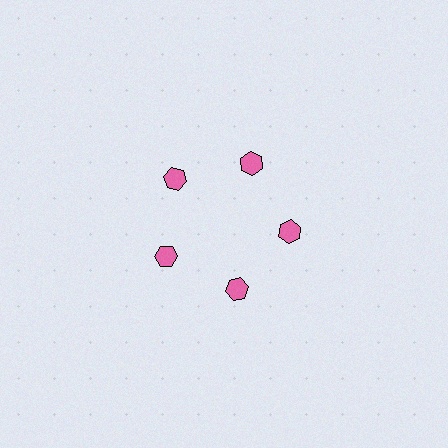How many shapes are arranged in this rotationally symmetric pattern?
There are 5 shapes, arranged in 5 groups of 1.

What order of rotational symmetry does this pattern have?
This pattern has 5-fold rotational symmetry.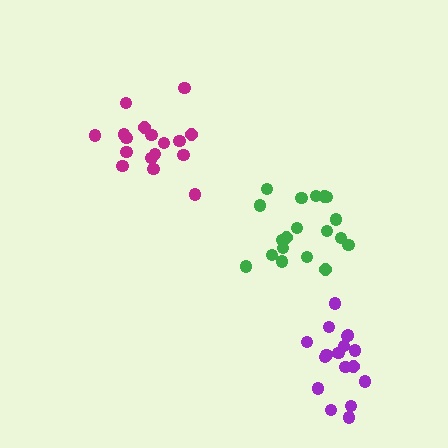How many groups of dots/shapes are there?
There are 3 groups.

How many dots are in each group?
Group 1: 17 dots, Group 2: 19 dots, Group 3: 17 dots (53 total).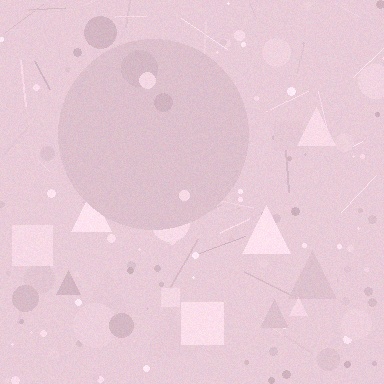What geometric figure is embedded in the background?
A circle is embedded in the background.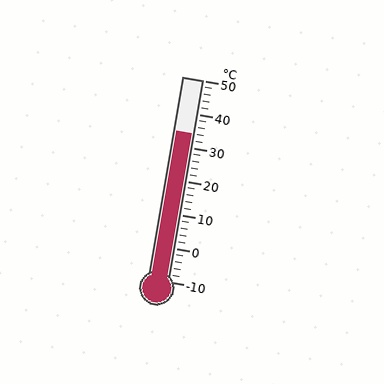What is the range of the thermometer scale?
The thermometer scale ranges from -10°C to 50°C.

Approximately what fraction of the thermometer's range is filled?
The thermometer is filled to approximately 75% of its range.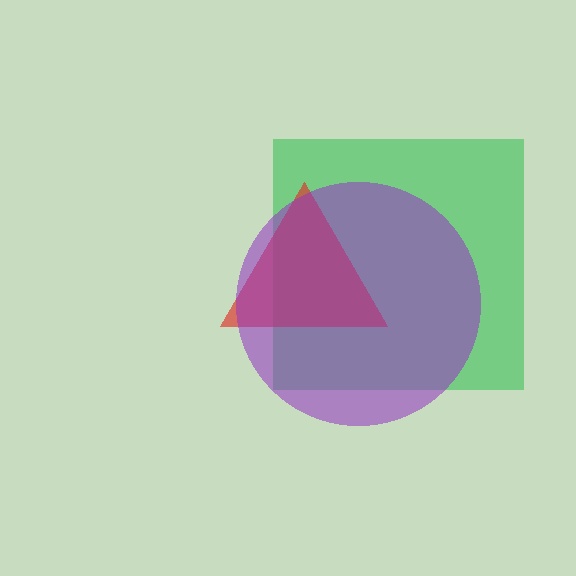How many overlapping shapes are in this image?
There are 3 overlapping shapes in the image.